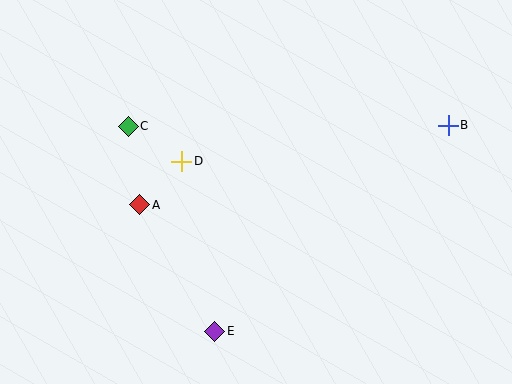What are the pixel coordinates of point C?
Point C is at (128, 126).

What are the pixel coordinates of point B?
Point B is at (448, 125).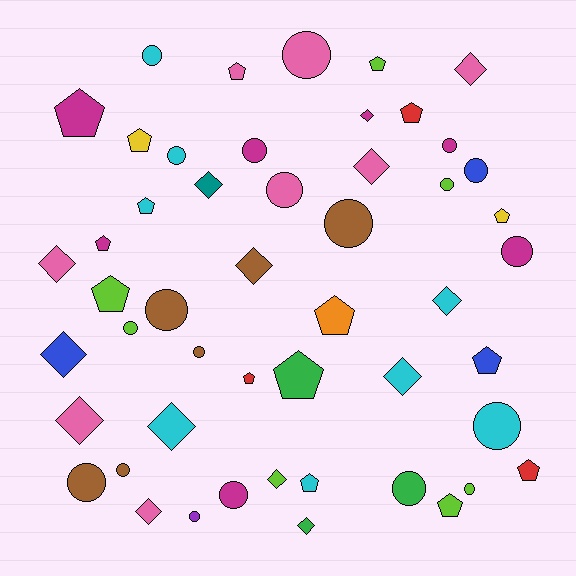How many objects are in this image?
There are 50 objects.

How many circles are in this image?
There are 20 circles.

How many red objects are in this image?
There are 3 red objects.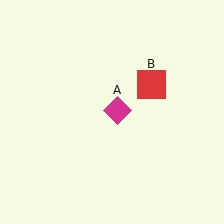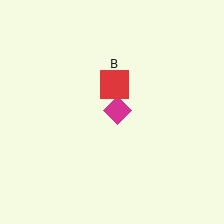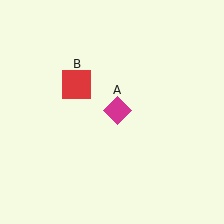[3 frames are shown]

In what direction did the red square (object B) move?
The red square (object B) moved left.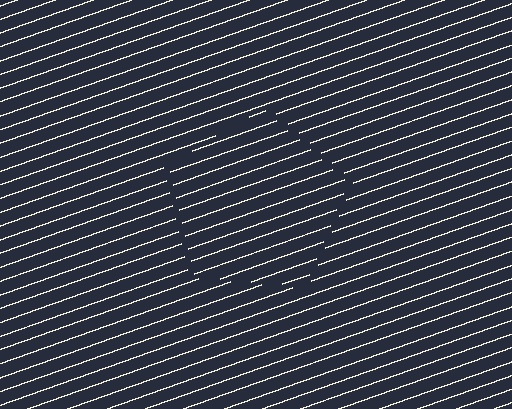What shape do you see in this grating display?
An illusory pentagon. The interior of the shape contains the same grating, shifted by half a period — the contour is defined by the phase discontinuity where line-ends from the inner and outer gratings abut.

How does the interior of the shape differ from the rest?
The interior of the shape contains the same grating, shifted by half a period — the contour is defined by the phase discontinuity where line-ends from the inner and outer gratings abut.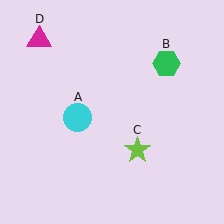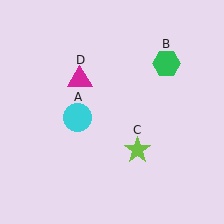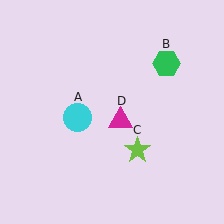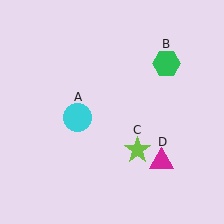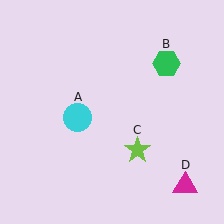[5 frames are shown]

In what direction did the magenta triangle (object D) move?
The magenta triangle (object D) moved down and to the right.